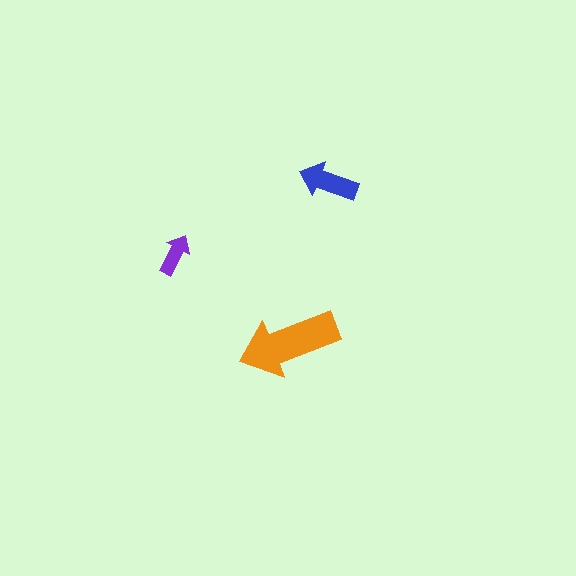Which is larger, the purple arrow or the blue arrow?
The blue one.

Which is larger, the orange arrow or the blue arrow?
The orange one.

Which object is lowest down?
The orange arrow is bottommost.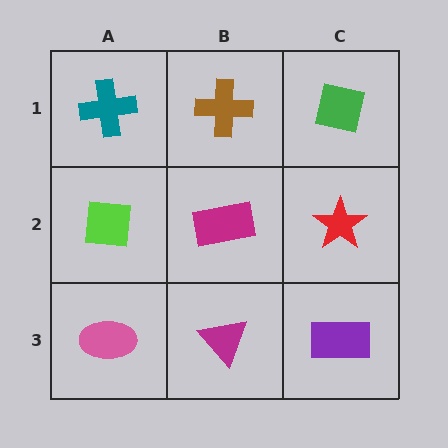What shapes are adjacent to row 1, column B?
A magenta rectangle (row 2, column B), a teal cross (row 1, column A), a green square (row 1, column C).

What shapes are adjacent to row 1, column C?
A red star (row 2, column C), a brown cross (row 1, column B).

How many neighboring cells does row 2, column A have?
3.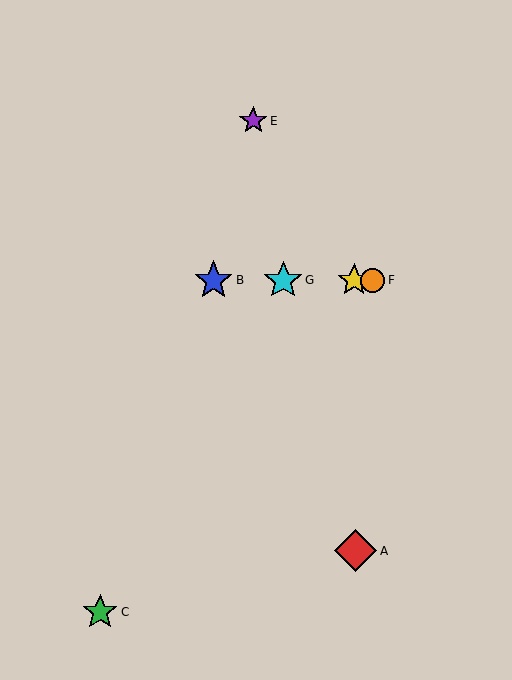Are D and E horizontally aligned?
No, D is at y≈280 and E is at y≈121.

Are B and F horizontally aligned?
Yes, both are at y≈280.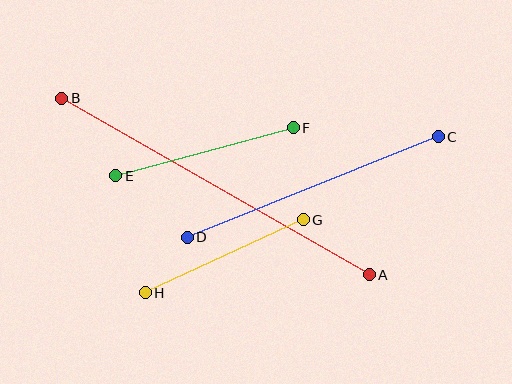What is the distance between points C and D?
The distance is approximately 270 pixels.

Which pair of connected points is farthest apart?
Points A and B are farthest apart.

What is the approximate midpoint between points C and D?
The midpoint is at approximately (313, 187) pixels.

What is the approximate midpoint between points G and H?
The midpoint is at approximately (224, 256) pixels.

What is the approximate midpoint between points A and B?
The midpoint is at approximately (215, 187) pixels.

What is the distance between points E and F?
The distance is approximately 184 pixels.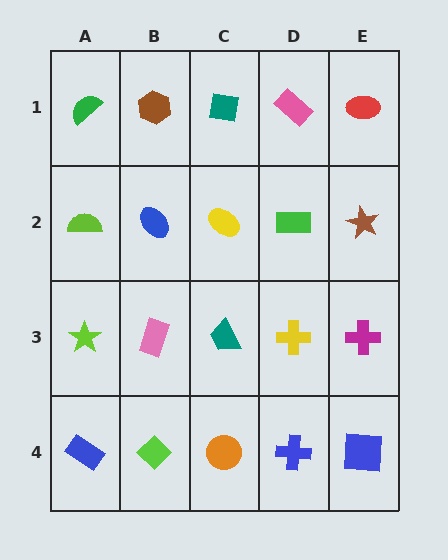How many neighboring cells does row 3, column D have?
4.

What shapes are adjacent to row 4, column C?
A teal trapezoid (row 3, column C), a lime diamond (row 4, column B), a blue cross (row 4, column D).